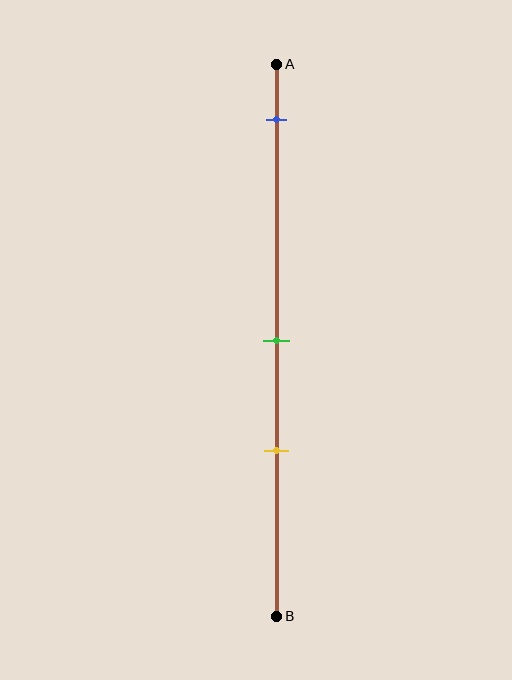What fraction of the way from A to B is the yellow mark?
The yellow mark is approximately 70% (0.7) of the way from A to B.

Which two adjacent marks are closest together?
The green and yellow marks are the closest adjacent pair.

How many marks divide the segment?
There are 3 marks dividing the segment.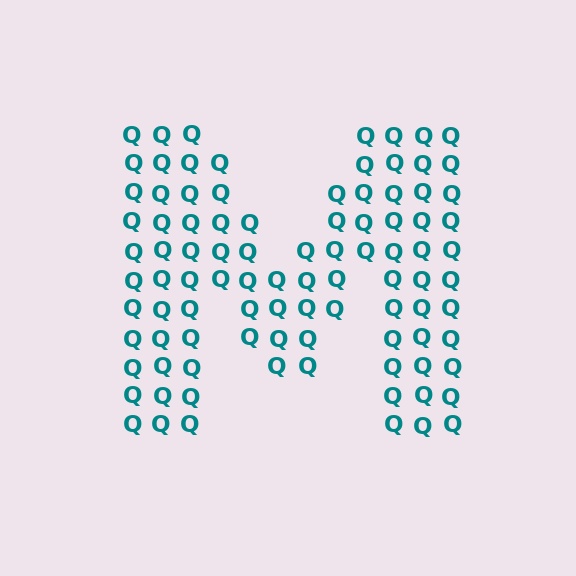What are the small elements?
The small elements are letter Q's.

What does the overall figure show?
The overall figure shows the letter M.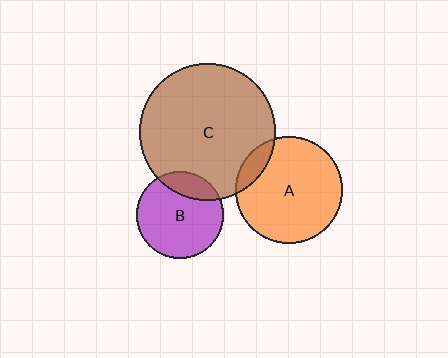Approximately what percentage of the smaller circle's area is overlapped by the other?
Approximately 10%.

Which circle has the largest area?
Circle C (brown).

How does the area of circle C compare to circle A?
Approximately 1.6 times.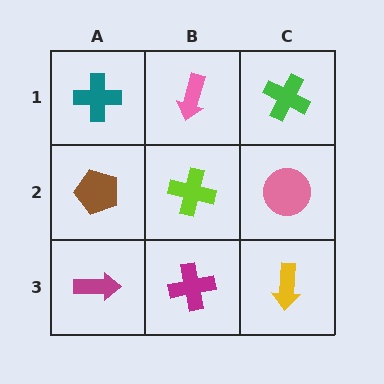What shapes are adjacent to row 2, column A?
A teal cross (row 1, column A), a magenta arrow (row 3, column A), a lime cross (row 2, column B).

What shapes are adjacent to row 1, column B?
A lime cross (row 2, column B), a teal cross (row 1, column A), a green cross (row 1, column C).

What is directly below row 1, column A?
A brown pentagon.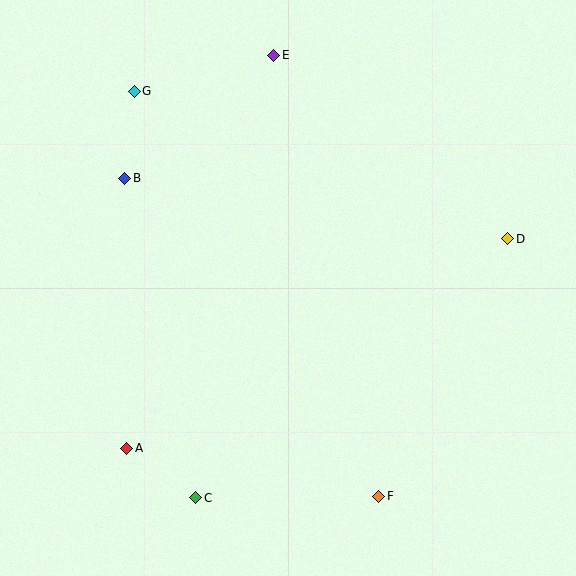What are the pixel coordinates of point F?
Point F is at (379, 496).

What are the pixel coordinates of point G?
Point G is at (134, 91).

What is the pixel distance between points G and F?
The distance between G and F is 473 pixels.